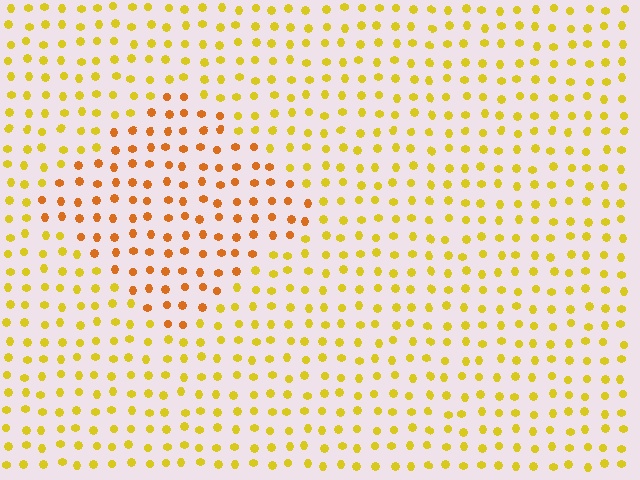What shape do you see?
I see a diamond.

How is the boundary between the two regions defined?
The boundary is defined purely by a slight shift in hue (about 29 degrees). Spacing, size, and orientation are identical on both sides.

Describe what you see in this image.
The image is filled with small yellow elements in a uniform arrangement. A diamond-shaped region is visible where the elements are tinted to a slightly different hue, forming a subtle color boundary.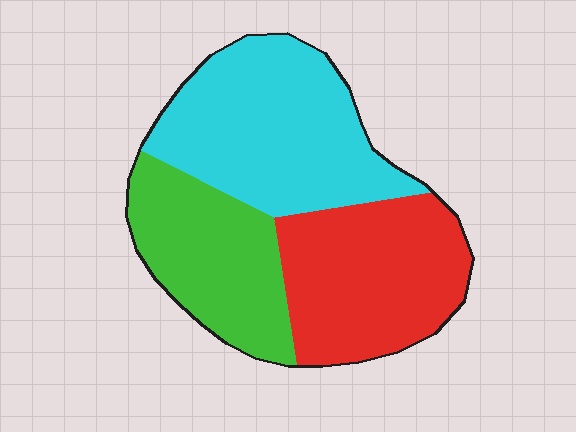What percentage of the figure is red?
Red takes up about one third (1/3) of the figure.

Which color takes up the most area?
Cyan, at roughly 40%.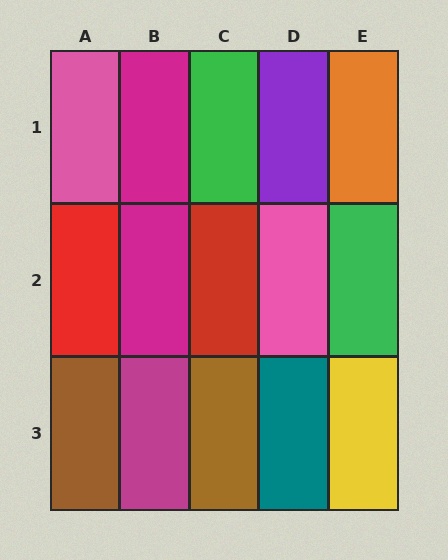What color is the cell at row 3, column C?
Brown.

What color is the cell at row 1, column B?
Magenta.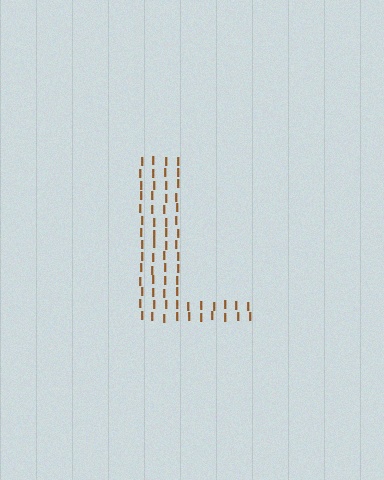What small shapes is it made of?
It is made of small letter I's.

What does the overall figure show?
The overall figure shows the letter L.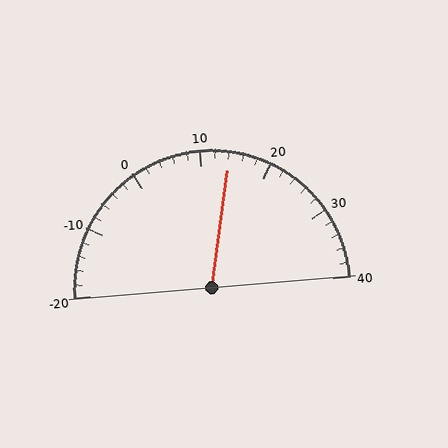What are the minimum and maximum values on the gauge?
The gauge ranges from -20 to 40.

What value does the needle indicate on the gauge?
The needle indicates approximately 14.